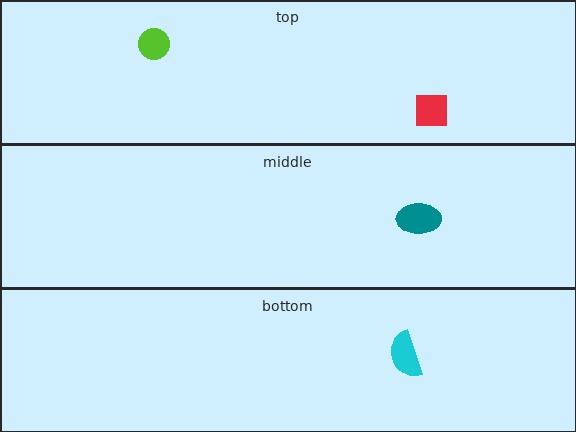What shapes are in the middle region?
The teal ellipse.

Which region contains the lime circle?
The top region.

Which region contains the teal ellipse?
The middle region.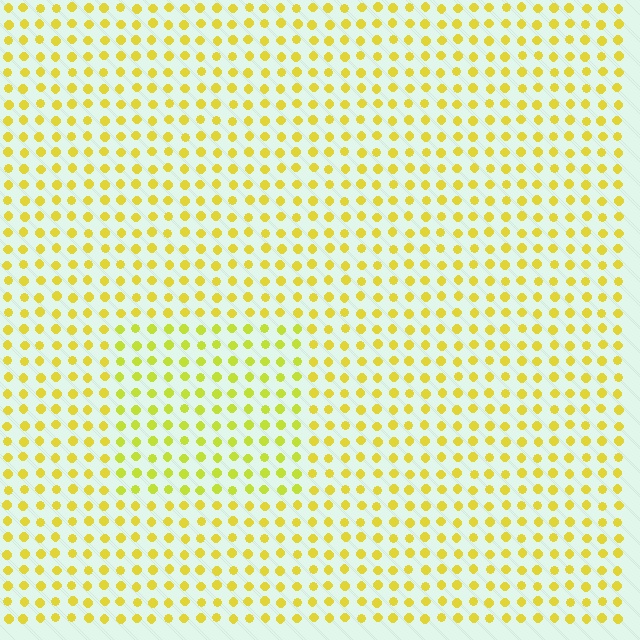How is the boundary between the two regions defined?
The boundary is defined purely by a slight shift in hue (about 17 degrees). Spacing, size, and orientation are identical on both sides.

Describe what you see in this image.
The image is filled with small yellow elements in a uniform arrangement. A rectangle-shaped region is visible where the elements are tinted to a slightly different hue, forming a subtle color boundary.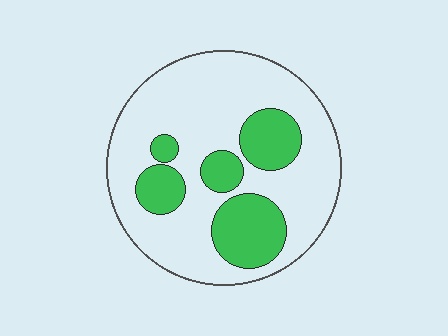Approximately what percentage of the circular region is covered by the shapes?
Approximately 25%.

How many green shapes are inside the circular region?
5.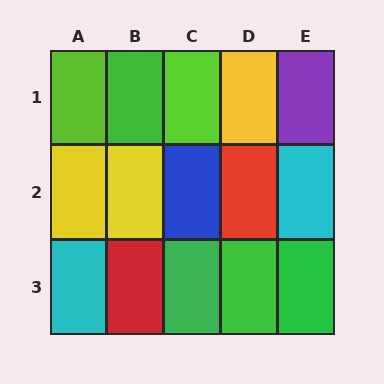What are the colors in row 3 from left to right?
Cyan, red, green, green, green.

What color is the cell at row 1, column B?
Green.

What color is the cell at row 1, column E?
Purple.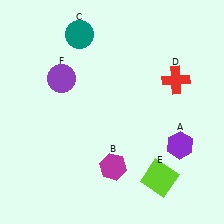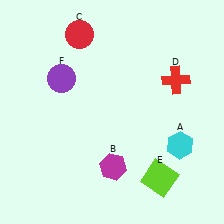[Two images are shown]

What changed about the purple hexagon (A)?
In Image 1, A is purple. In Image 2, it changed to cyan.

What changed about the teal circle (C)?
In Image 1, C is teal. In Image 2, it changed to red.